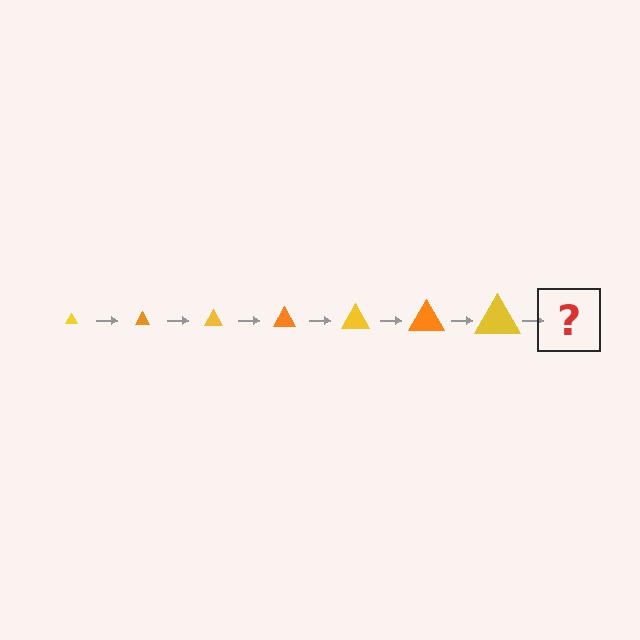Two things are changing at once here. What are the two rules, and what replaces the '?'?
The two rules are that the triangle grows larger each step and the color cycles through yellow and orange. The '?' should be an orange triangle, larger than the previous one.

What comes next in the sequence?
The next element should be an orange triangle, larger than the previous one.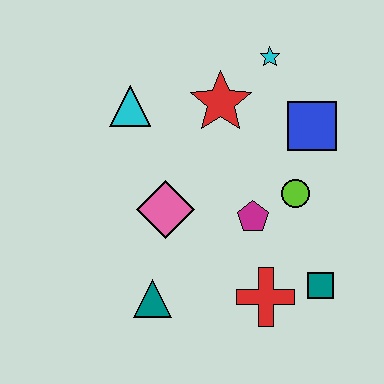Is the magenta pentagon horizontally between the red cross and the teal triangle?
Yes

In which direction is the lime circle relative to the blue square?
The lime circle is below the blue square.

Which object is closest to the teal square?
The red cross is closest to the teal square.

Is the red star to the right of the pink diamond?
Yes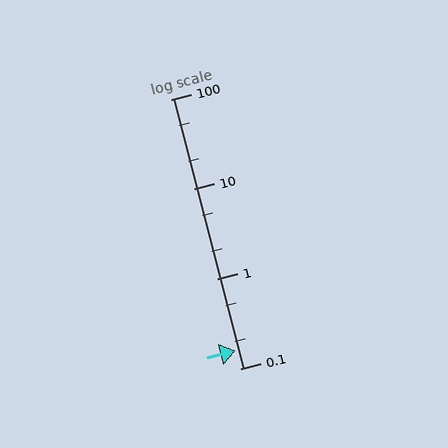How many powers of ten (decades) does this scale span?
The scale spans 3 decades, from 0.1 to 100.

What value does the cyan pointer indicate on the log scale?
The pointer indicates approximately 0.16.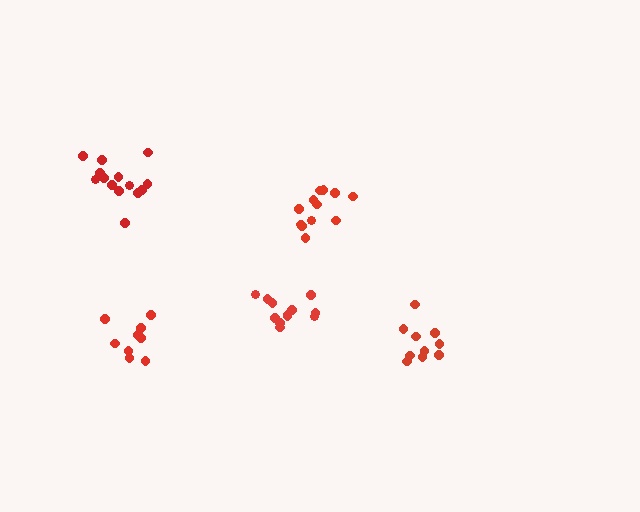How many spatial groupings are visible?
There are 5 spatial groupings.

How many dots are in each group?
Group 1: 12 dots, Group 2: 12 dots, Group 3: 9 dots, Group 4: 14 dots, Group 5: 10 dots (57 total).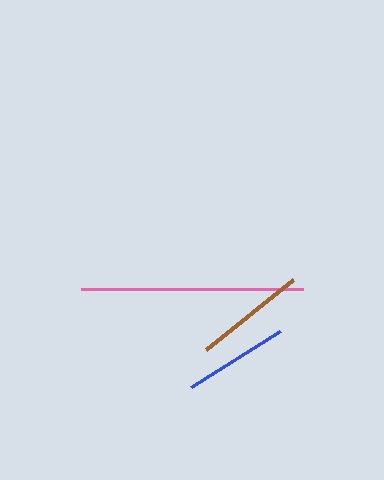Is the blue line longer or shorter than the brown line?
The brown line is longer than the blue line.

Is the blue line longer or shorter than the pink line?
The pink line is longer than the blue line.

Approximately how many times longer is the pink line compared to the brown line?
The pink line is approximately 2.0 times the length of the brown line.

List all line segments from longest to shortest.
From longest to shortest: pink, brown, blue.